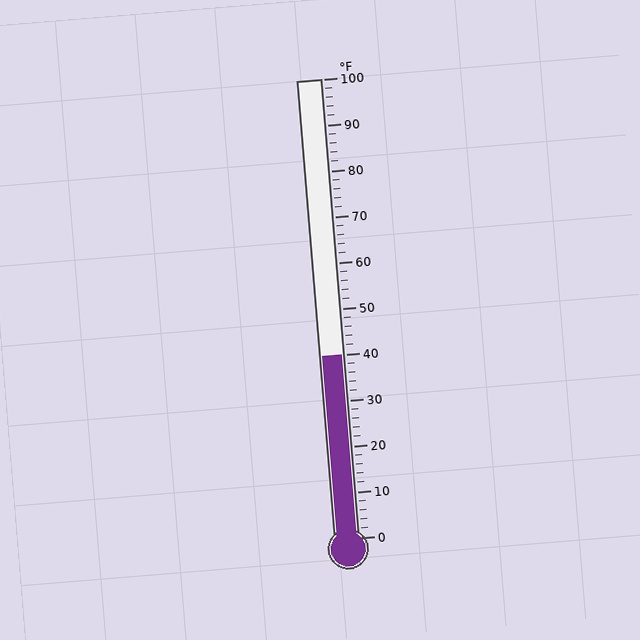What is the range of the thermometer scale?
The thermometer scale ranges from 0°F to 100°F.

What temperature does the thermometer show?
The thermometer shows approximately 40°F.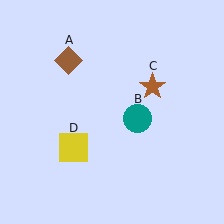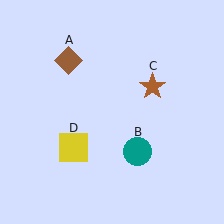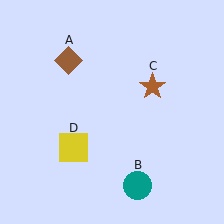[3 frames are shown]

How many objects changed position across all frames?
1 object changed position: teal circle (object B).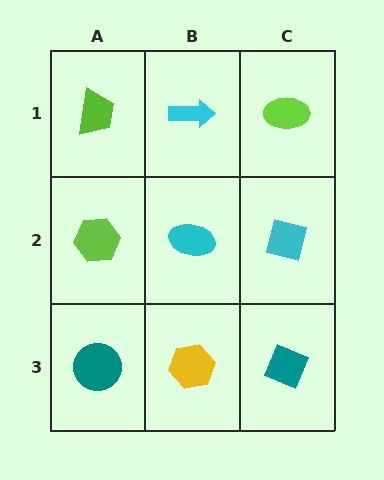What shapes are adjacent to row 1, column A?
A lime hexagon (row 2, column A), a cyan arrow (row 1, column B).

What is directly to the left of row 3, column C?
A yellow hexagon.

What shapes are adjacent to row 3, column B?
A cyan ellipse (row 2, column B), a teal circle (row 3, column A), a teal diamond (row 3, column C).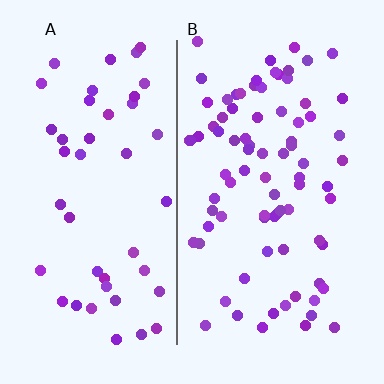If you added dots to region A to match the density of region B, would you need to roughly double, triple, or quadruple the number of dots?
Approximately double.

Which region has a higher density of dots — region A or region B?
B (the right).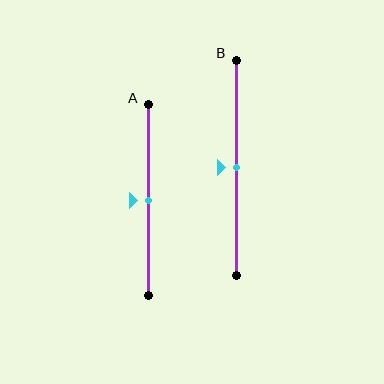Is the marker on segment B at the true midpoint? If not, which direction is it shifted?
Yes, the marker on segment B is at the true midpoint.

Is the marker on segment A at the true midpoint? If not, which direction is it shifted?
Yes, the marker on segment A is at the true midpoint.